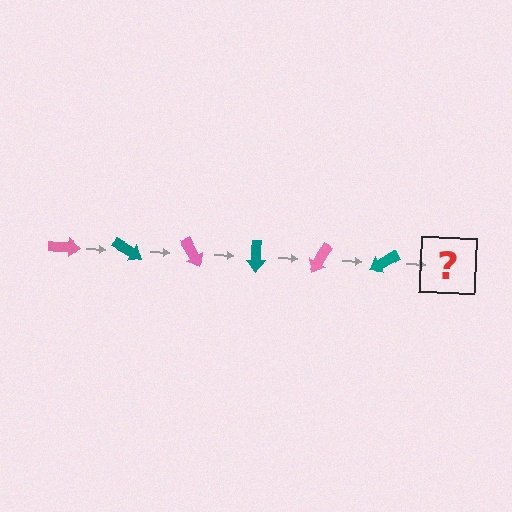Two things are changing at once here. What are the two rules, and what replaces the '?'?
The two rules are that it rotates 30 degrees each step and the color cycles through pink and teal. The '?' should be a pink arrow, rotated 180 degrees from the start.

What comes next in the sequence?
The next element should be a pink arrow, rotated 180 degrees from the start.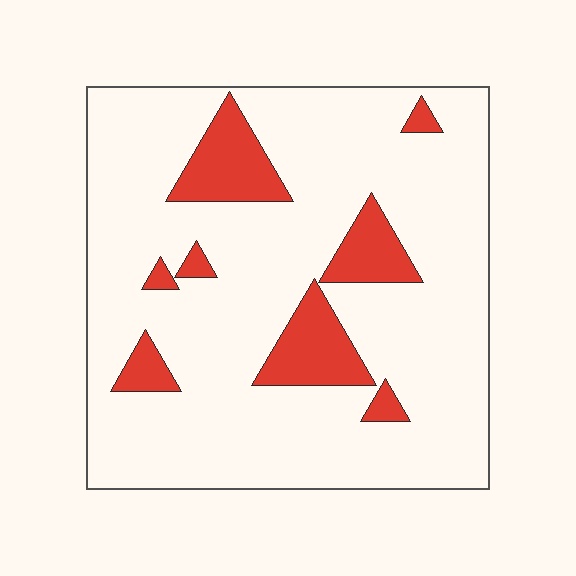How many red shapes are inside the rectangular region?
8.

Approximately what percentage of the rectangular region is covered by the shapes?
Approximately 15%.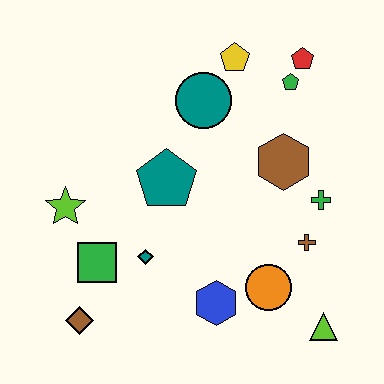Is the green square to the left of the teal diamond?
Yes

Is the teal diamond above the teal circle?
No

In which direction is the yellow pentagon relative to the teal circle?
The yellow pentagon is above the teal circle.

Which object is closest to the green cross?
The brown cross is closest to the green cross.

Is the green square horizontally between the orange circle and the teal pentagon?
No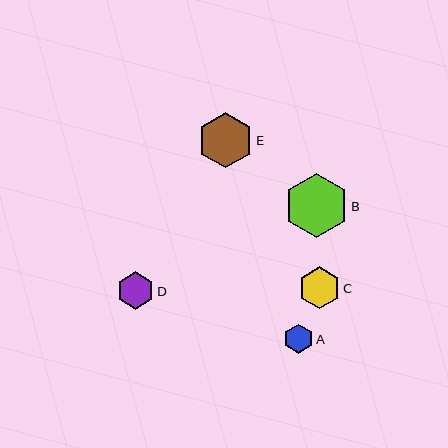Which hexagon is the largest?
Hexagon B is the largest with a size of approximately 64 pixels.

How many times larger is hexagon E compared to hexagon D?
Hexagon E is approximately 1.5 times the size of hexagon D.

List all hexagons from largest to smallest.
From largest to smallest: B, E, C, D, A.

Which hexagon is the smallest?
Hexagon A is the smallest with a size of approximately 29 pixels.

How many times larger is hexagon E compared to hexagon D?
Hexagon E is approximately 1.5 times the size of hexagon D.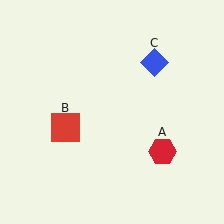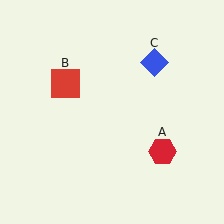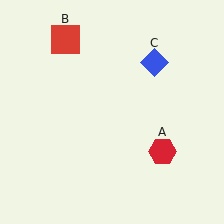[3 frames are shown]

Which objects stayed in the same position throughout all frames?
Red hexagon (object A) and blue diamond (object C) remained stationary.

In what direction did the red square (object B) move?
The red square (object B) moved up.